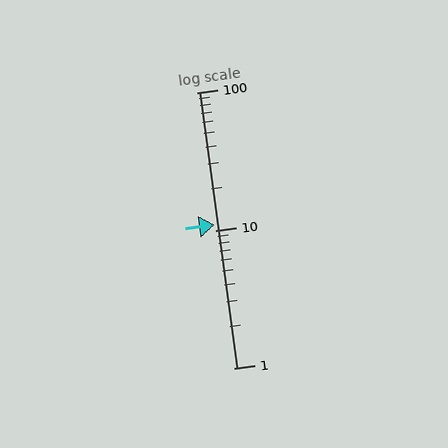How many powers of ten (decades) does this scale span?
The scale spans 2 decades, from 1 to 100.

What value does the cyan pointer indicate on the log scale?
The pointer indicates approximately 11.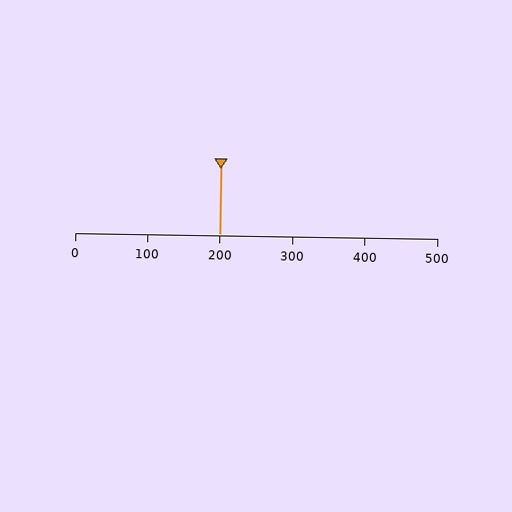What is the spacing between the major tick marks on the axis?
The major ticks are spaced 100 apart.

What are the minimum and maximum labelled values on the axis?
The axis runs from 0 to 500.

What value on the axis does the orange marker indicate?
The marker indicates approximately 200.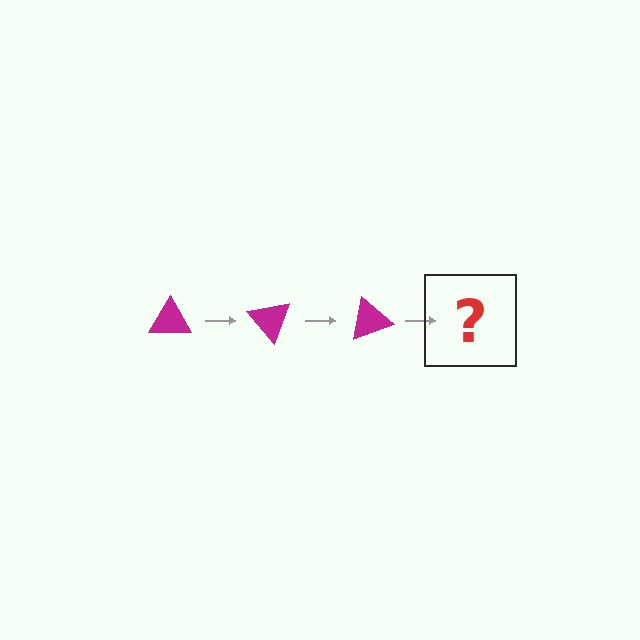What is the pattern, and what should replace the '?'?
The pattern is that the triangle rotates 50 degrees each step. The '?' should be a magenta triangle rotated 150 degrees.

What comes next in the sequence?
The next element should be a magenta triangle rotated 150 degrees.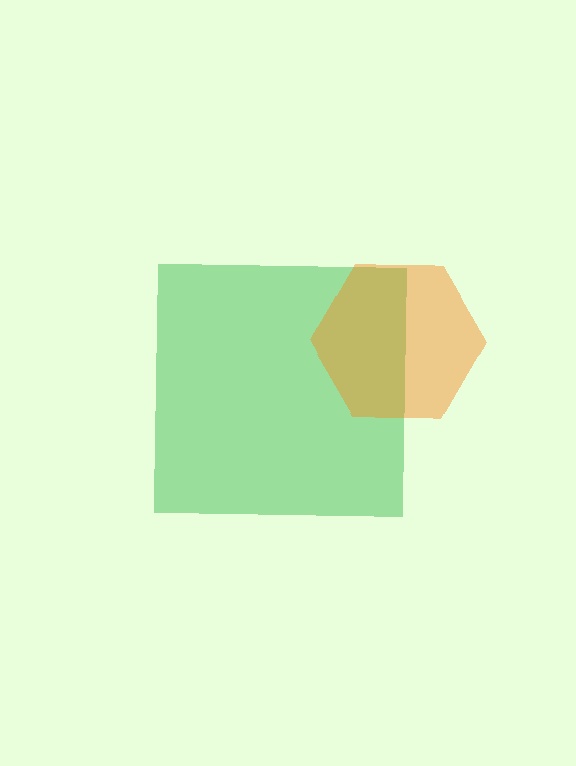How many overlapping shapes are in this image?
There are 2 overlapping shapes in the image.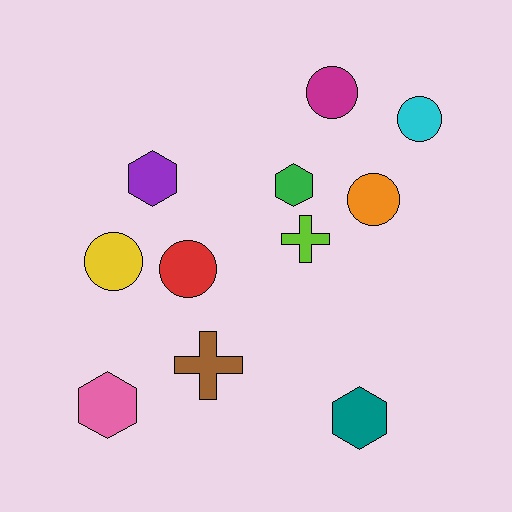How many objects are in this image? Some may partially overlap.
There are 11 objects.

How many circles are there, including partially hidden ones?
There are 5 circles.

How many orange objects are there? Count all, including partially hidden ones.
There is 1 orange object.